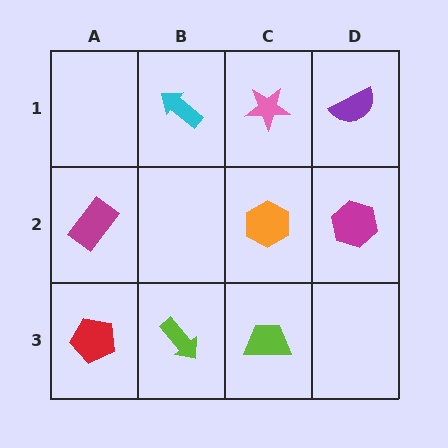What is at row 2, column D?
A magenta hexagon.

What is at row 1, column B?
A cyan arrow.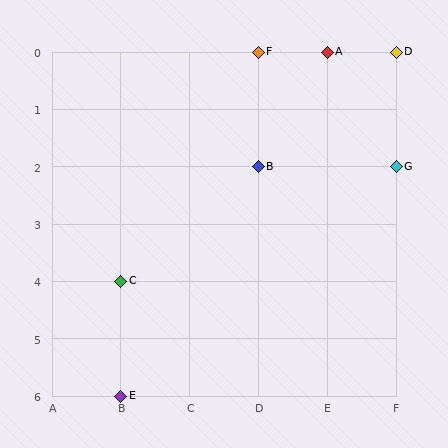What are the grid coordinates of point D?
Point D is at grid coordinates (F, 0).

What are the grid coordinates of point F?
Point F is at grid coordinates (D, 0).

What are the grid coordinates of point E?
Point E is at grid coordinates (B, 6).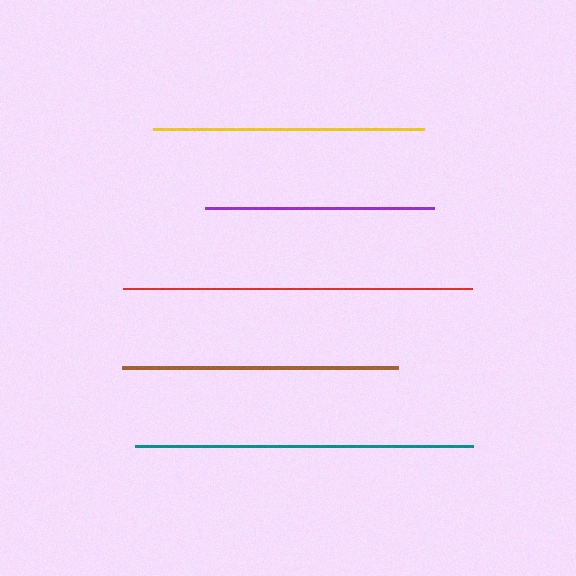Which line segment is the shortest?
The purple line is the shortest at approximately 230 pixels.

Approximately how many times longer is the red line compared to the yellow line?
The red line is approximately 1.3 times the length of the yellow line.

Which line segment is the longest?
The red line is the longest at approximately 350 pixels.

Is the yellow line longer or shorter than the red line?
The red line is longer than the yellow line.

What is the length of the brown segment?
The brown segment is approximately 276 pixels long.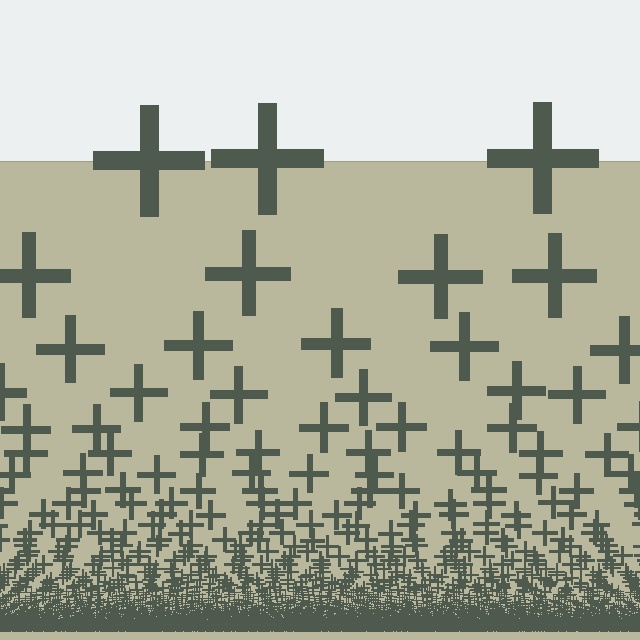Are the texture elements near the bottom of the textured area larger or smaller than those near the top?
Smaller. The gradient is inverted — elements near the bottom are smaller and denser.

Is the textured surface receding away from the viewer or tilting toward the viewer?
The surface appears to tilt toward the viewer. Texture elements get larger and sparser toward the top.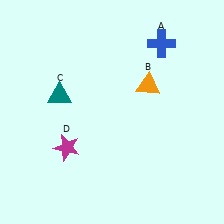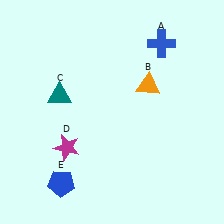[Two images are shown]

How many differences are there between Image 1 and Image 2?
There is 1 difference between the two images.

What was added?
A blue pentagon (E) was added in Image 2.